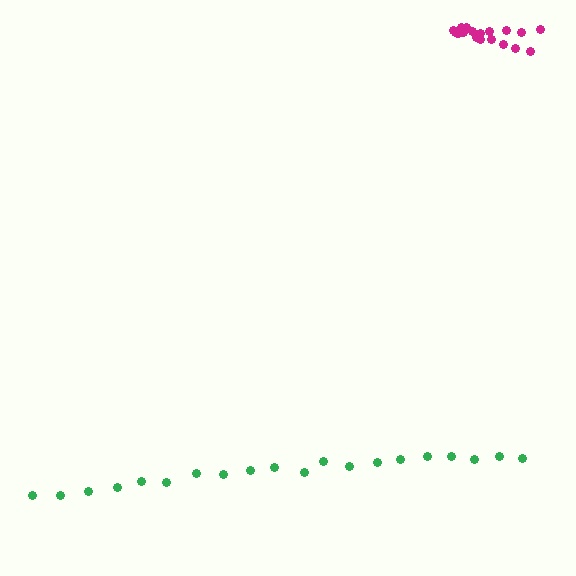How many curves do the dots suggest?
There are 2 distinct paths.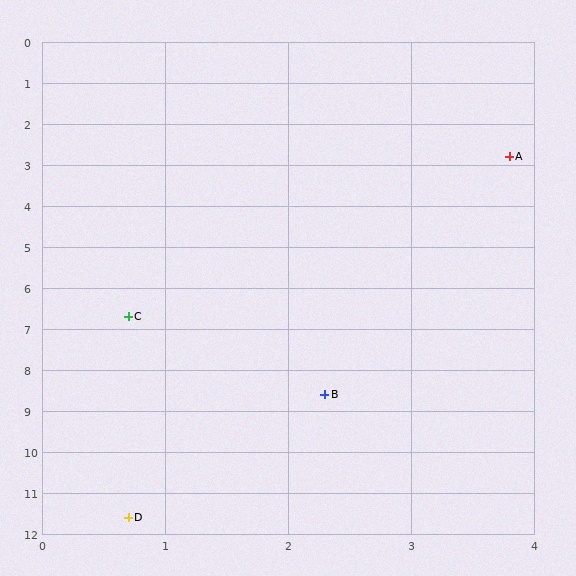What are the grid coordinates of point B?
Point B is at approximately (2.3, 8.6).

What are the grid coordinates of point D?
Point D is at approximately (0.7, 11.6).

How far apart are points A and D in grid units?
Points A and D are about 9.3 grid units apart.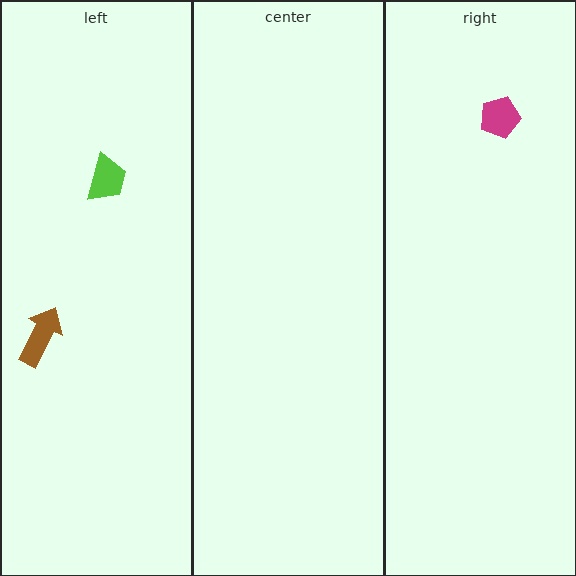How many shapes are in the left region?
2.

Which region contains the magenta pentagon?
The right region.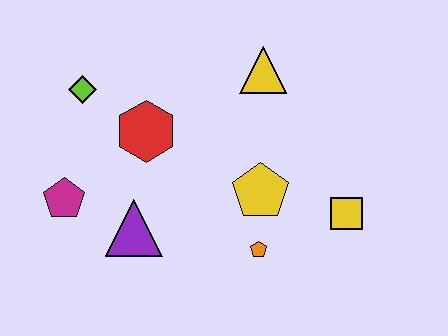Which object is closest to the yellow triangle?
The yellow pentagon is closest to the yellow triangle.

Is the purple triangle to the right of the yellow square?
No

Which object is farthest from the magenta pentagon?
The yellow square is farthest from the magenta pentagon.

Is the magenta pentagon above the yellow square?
Yes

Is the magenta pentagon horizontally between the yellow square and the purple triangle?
No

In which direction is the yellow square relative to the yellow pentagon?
The yellow square is to the right of the yellow pentagon.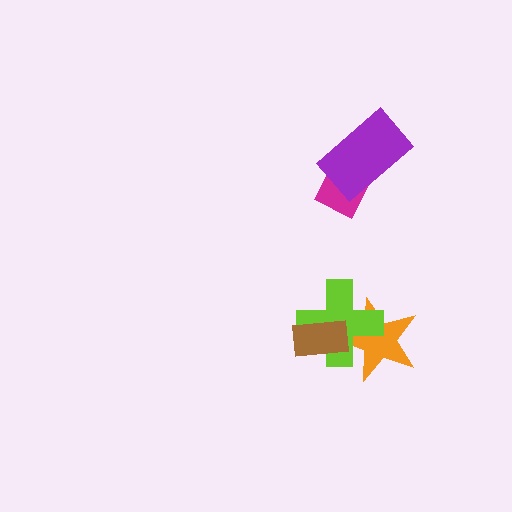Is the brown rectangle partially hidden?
No, no other shape covers it.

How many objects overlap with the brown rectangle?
2 objects overlap with the brown rectangle.